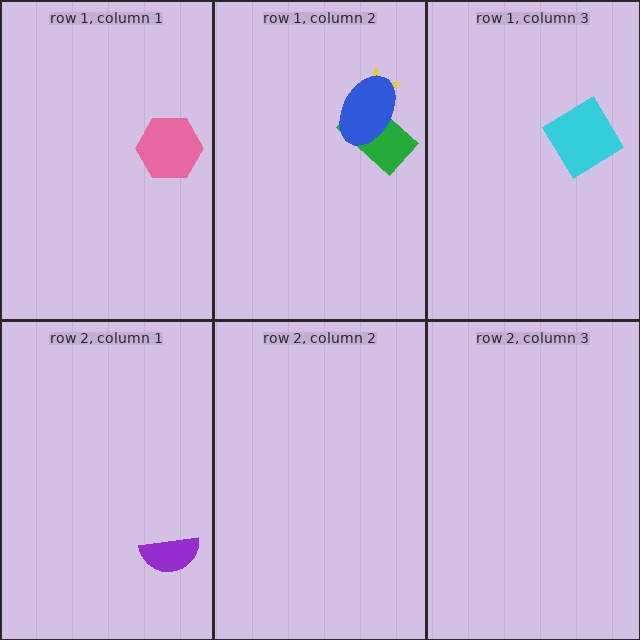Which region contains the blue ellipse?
The row 1, column 2 region.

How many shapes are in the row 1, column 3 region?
1.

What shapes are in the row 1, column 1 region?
The pink hexagon.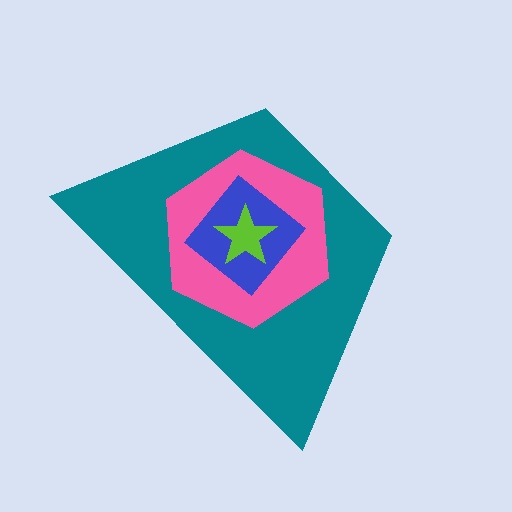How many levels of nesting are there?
4.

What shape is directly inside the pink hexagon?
The blue diamond.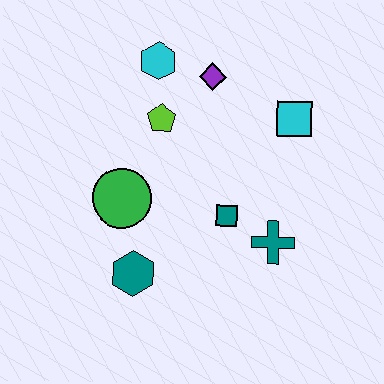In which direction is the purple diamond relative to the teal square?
The purple diamond is above the teal square.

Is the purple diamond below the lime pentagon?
No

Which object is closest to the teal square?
The teal cross is closest to the teal square.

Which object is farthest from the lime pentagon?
The teal cross is farthest from the lime pentagon.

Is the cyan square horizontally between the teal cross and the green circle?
No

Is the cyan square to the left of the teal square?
No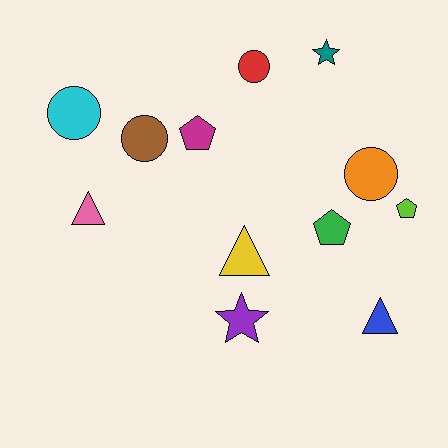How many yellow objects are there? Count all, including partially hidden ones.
There is 1 yellow object.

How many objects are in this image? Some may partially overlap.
There are 12 objects.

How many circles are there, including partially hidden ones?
There are 4 circles.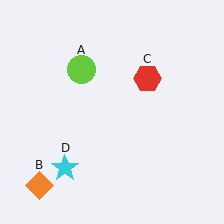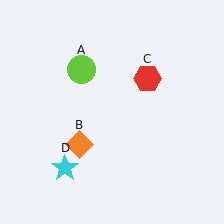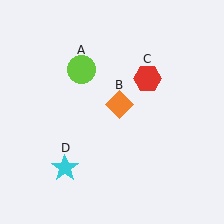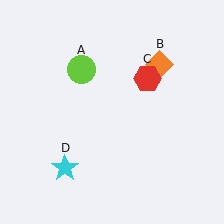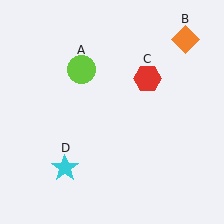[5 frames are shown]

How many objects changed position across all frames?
1 object changed position: orange diamond (object B).